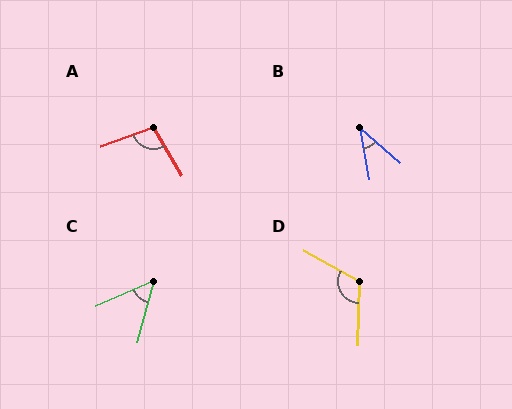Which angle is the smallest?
B, at approximately 39 degrees.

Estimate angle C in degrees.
Approximately 51 degrees.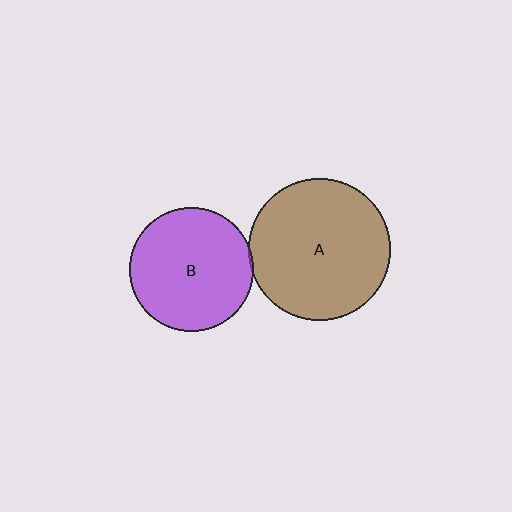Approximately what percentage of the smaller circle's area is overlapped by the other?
Approximately 5%.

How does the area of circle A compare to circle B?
Approximately 1.3 times.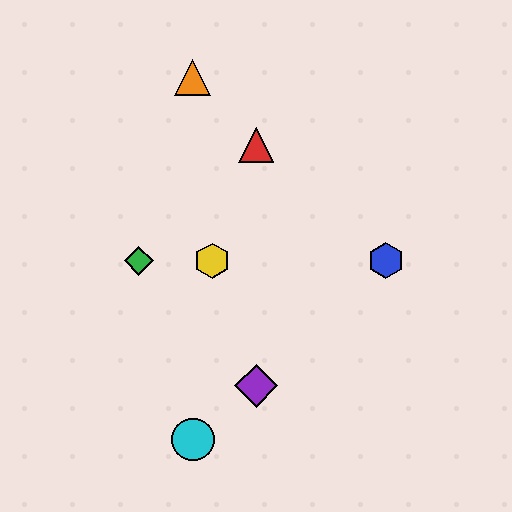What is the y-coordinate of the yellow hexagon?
The yellow hexagon is at y≈261.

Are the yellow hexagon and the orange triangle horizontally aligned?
No, the yellow hexagon is at y≈261 and the orange triangle is at y≈77.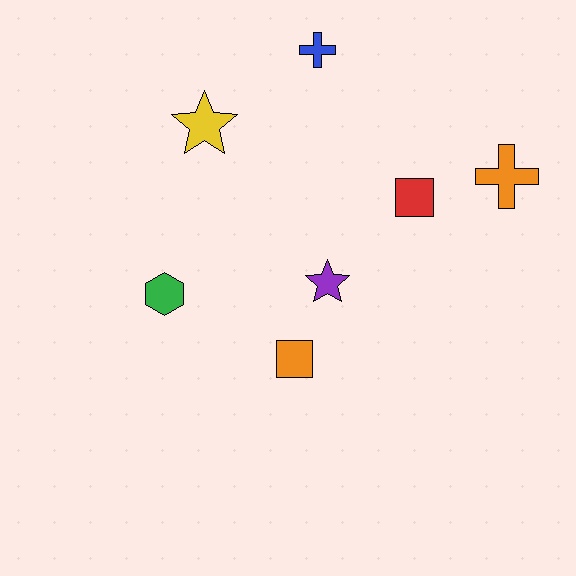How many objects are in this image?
There are 7 objects.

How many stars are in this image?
There are 2 stars.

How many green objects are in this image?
There is 1 green object.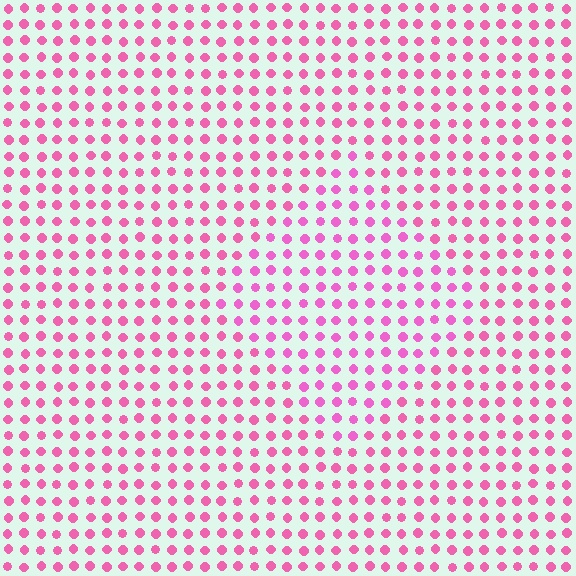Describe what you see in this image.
The image is filled with small pink elements in a uniform arrangement. A diamond-shaped region is visible where the elements are tinted to a slightly different hue, forming a subtle color boundary.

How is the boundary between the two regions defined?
The boundary is defined purely by a slight shift in hue (about 14 degrees). Spacing, size, and orientation are identical on both sides.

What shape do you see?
I see a diamond.